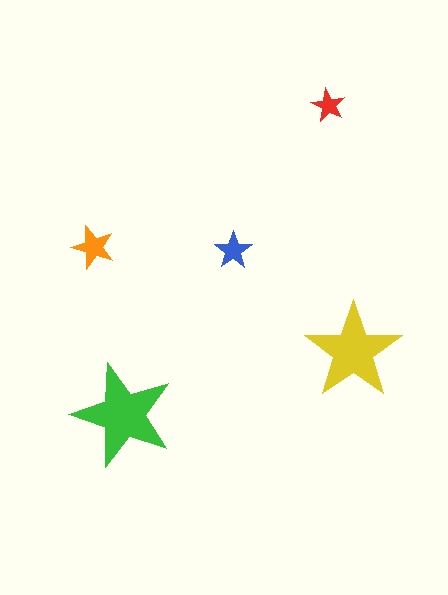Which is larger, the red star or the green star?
The green one.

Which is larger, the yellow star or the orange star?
The yellow one.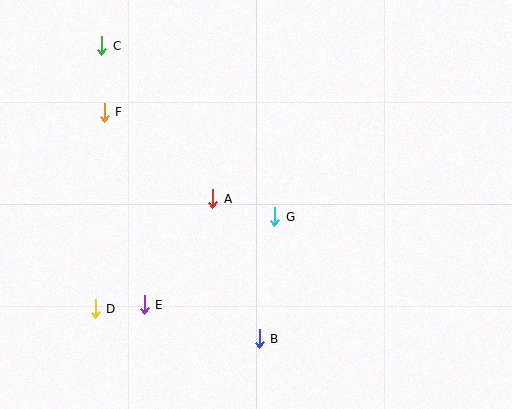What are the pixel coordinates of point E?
Point E is at (144, 305).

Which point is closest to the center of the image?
Point G at (275, 217) is closest to the center.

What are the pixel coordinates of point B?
Point B is at (259, 339).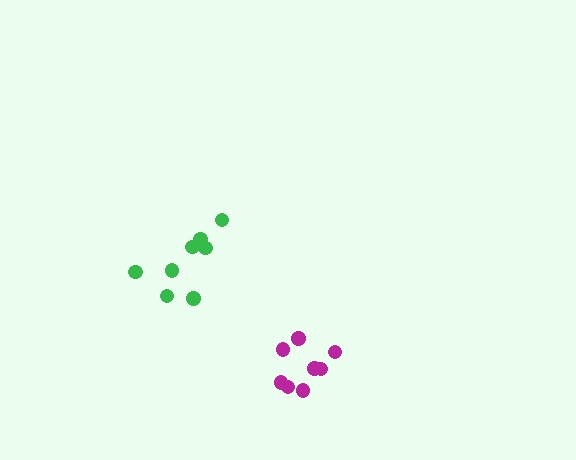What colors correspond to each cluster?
The clusters are colored: magenta, green.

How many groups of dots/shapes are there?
There are 2 groups.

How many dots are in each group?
Group 1: 8 dots, Group 2: 8 dots (16 total).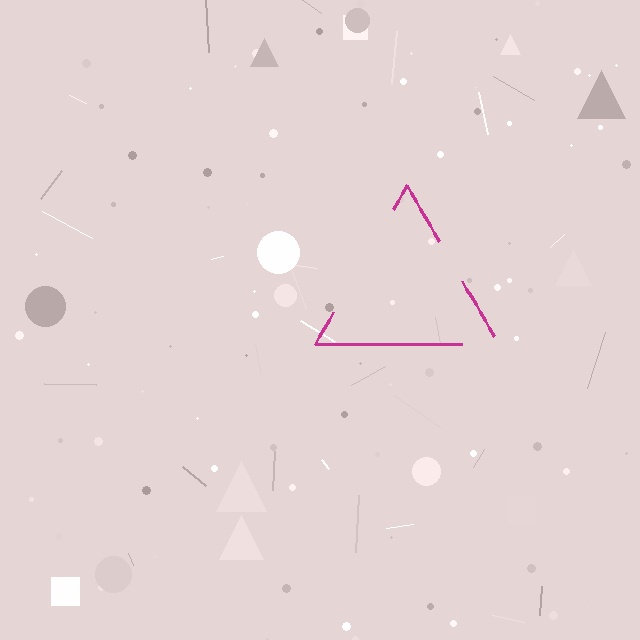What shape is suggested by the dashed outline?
The dashed outline suggests a triangle.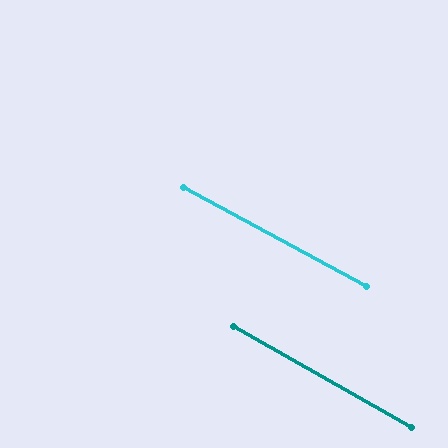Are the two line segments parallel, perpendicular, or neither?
Parallel — their directions differ by only 1.4°.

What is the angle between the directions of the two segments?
Approximately 1 degree.